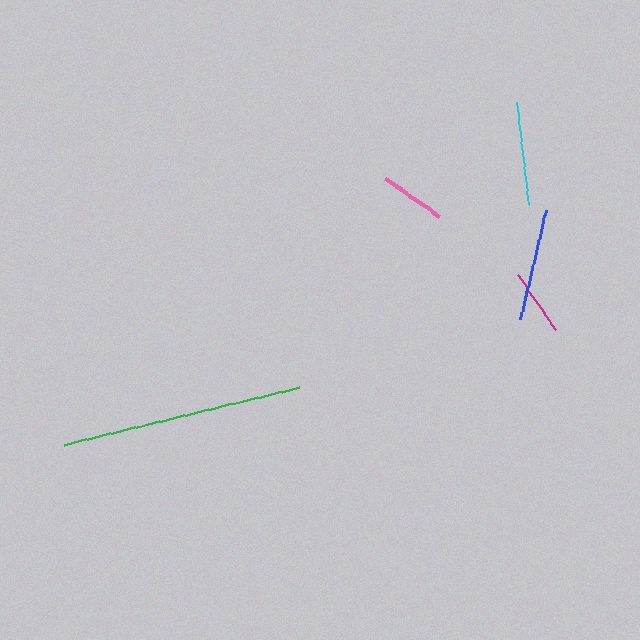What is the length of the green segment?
The green segment is approximately 243 pixels long.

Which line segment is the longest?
The green line is the longest at approximately 243 pixels.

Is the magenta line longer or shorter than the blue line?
The blue line is longer than the magenta line.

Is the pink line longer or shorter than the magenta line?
The pink line is longer than the magenta line.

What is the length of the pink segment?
The pink segment is approximately 67 pixels long.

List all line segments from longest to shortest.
From longest to shortest: green, blue, cyan, pink, magenta.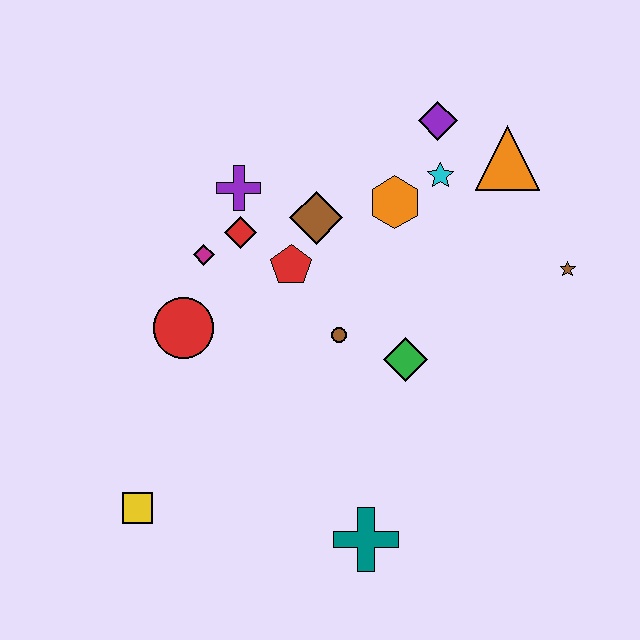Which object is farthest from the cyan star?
The yellow square is farthest from the cyan star.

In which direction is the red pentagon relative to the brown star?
The red pentagon is to the left of the brown star.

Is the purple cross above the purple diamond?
No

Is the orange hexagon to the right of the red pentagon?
Yes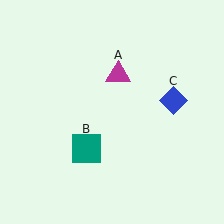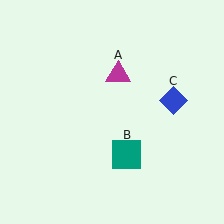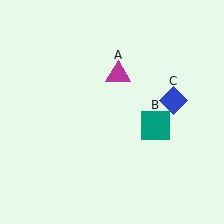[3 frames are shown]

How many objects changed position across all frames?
1 object changed position: teal square (object B).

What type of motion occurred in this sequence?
The teal square (object B) rotated counterclockwise around the center of the scene.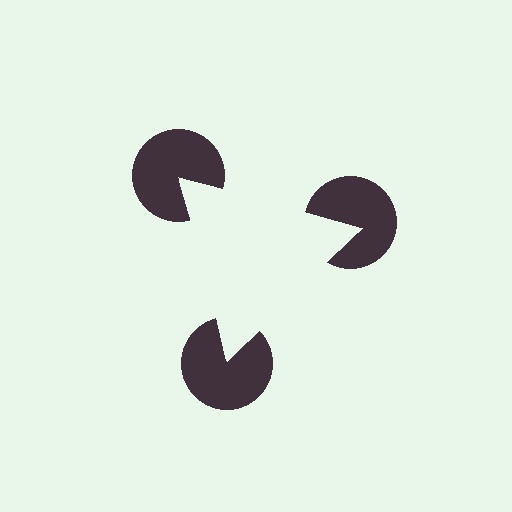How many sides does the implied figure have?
3 sides.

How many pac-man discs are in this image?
There are 3 — one at each vertex of the illusory triangle.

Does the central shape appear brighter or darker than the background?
It typically appears slightly brighter than the background, even though no actual brightness change is drawn.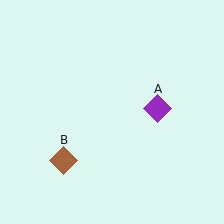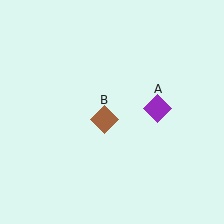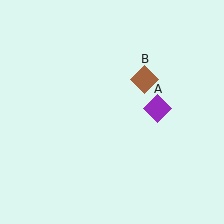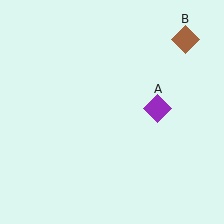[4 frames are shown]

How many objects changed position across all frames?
1 object changed position: brown diamond (object B).